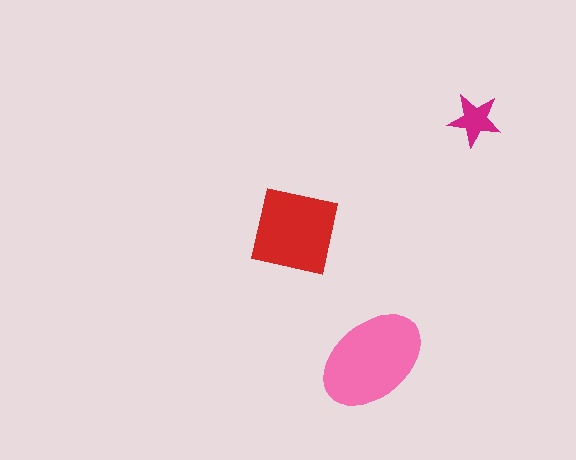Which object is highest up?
The magenta star is topmost.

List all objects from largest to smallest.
The pink ellipse, the red square, the magenta star.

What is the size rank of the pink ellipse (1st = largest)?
1st.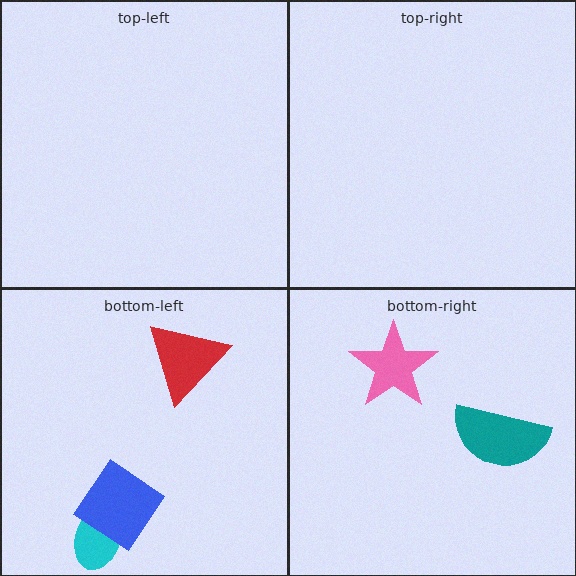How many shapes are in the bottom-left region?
3.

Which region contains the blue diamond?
The bottom-left region.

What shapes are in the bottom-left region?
The cyan ellipse, the blue diamond, the red triangle.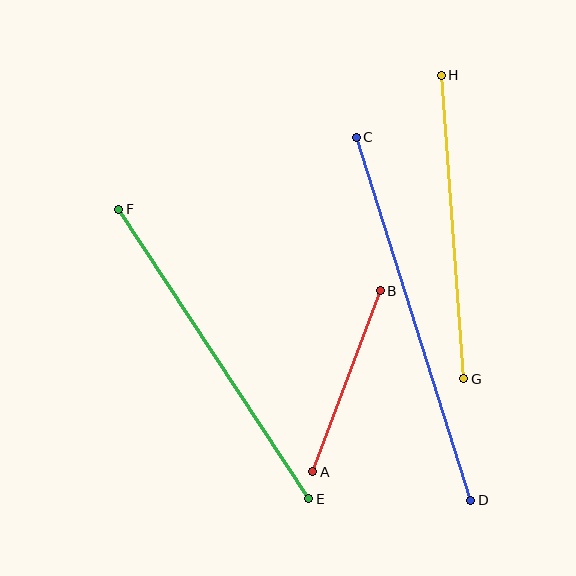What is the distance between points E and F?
The distance is approximately 346 pixels.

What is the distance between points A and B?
The distance is approximately 193 pixels.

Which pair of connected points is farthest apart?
Points C and D are farthest apart.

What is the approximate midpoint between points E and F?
The midpoint is at approximately (214, 354) pixels.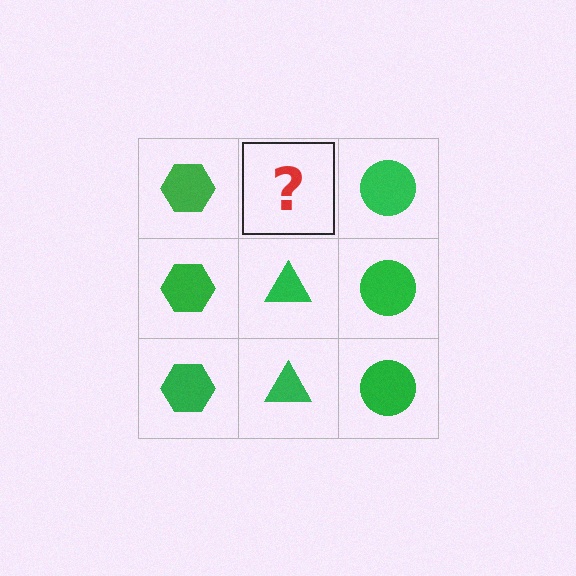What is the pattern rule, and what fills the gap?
The rule is that each column has a consistent shape. The gap should be filled with a green triangle.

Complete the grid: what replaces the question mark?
The question mark should be replaced with a green triangle.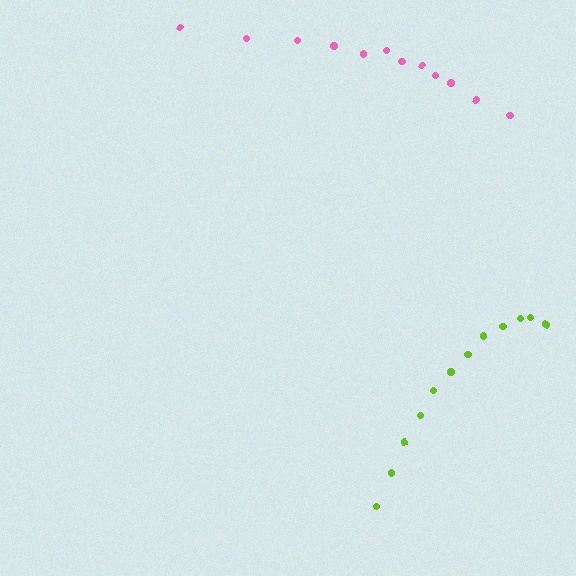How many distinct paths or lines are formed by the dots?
There are 2 distinct paths.